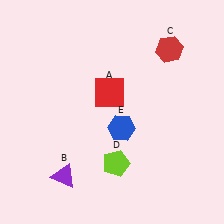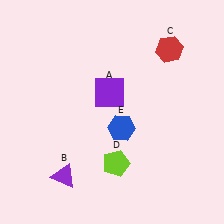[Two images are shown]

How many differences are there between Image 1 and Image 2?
There is 1 difference between the two images.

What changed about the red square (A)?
In Image 1, A is red. In Image 2, it changed to purple.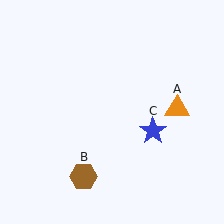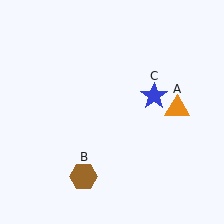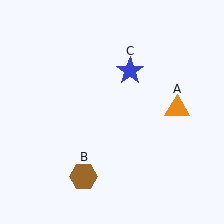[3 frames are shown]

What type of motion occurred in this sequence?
The blue star (object C) rotated counterclockwise around the center of the scene.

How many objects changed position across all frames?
1 object changed position: blue star (object C).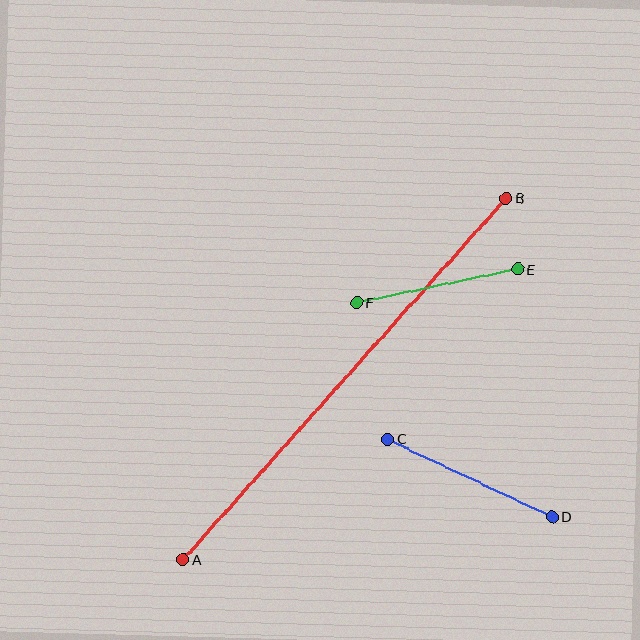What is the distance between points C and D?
The distance is approximately 182 pixels.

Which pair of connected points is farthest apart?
Points A and B are farthest apart.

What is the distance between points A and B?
The distance is approximately 484 pixels.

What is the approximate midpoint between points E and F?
The midpoint is at approximately (437, 286) pixels.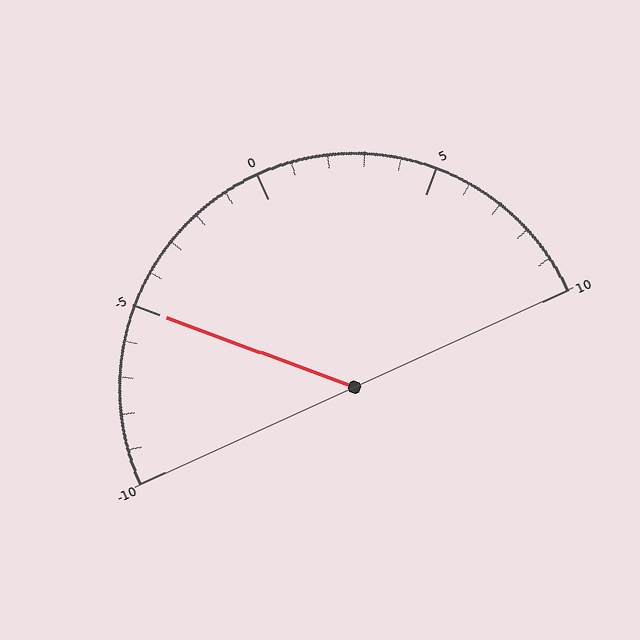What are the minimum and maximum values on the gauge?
The gauge ranges from -10 to 10.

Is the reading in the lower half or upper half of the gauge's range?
The reading is in the lower half of the range (-10 to 10).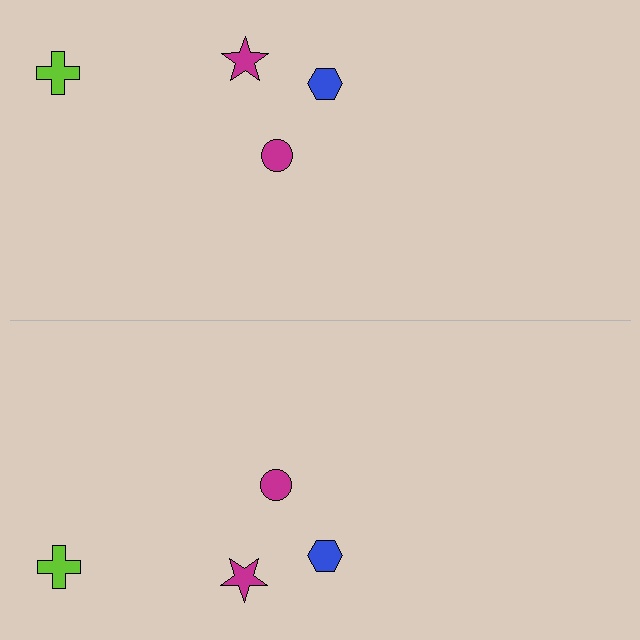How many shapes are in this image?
There are 8 shapes in this image.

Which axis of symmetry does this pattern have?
The pattern has a horizontal axis of symmetry running through the center of the image.